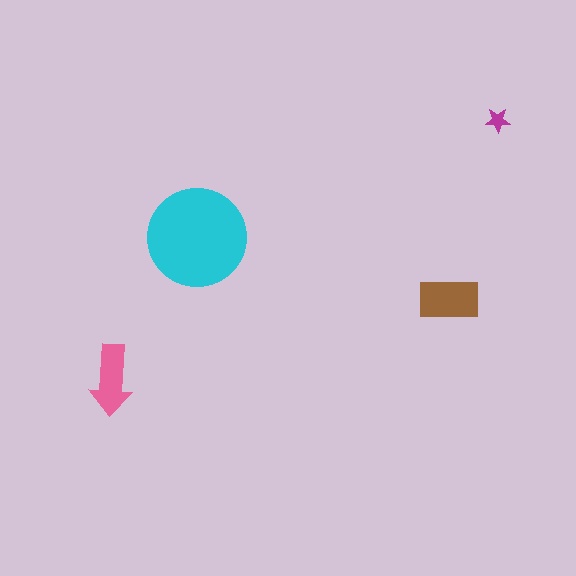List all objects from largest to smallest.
The cyan circle, the brown rectangle, the pink arrow, the magenta star.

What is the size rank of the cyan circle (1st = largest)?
1st.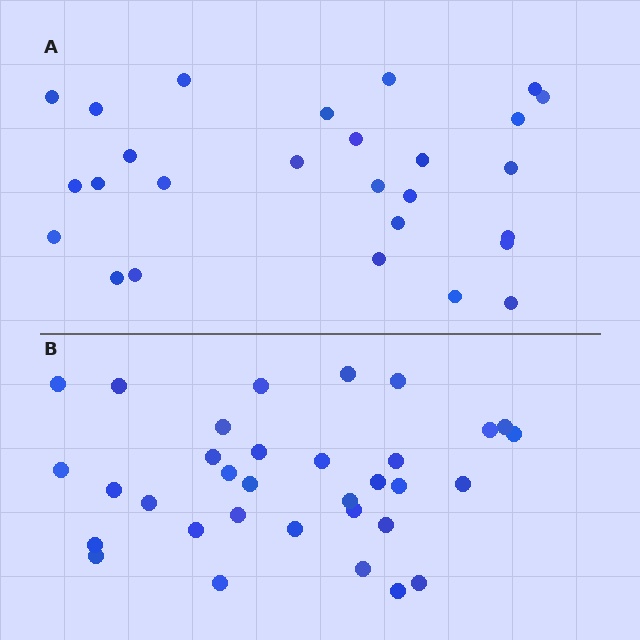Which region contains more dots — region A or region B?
Region B (the bottom region) has more dots.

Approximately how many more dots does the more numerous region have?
Region B has about 6 more dots than region A.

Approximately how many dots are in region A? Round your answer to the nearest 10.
About 30 dots. (The exact count is 27, which rounds to 30.)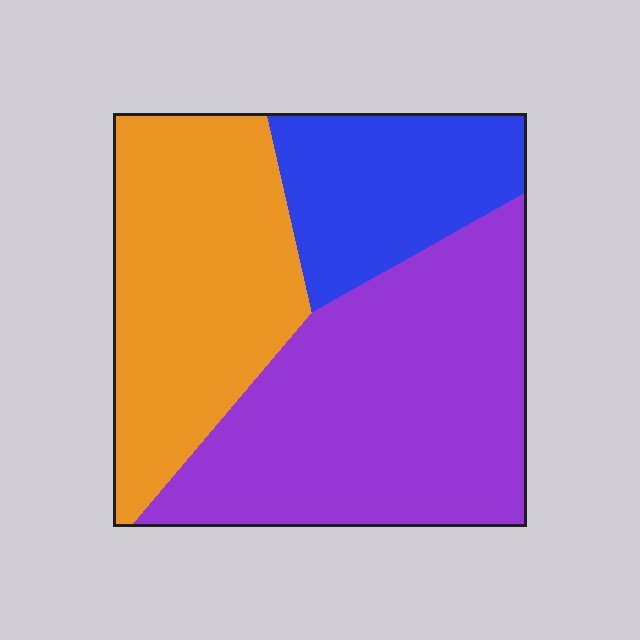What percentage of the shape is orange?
Orange takes up about one third (1/3) of the shape.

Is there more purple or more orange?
Purple.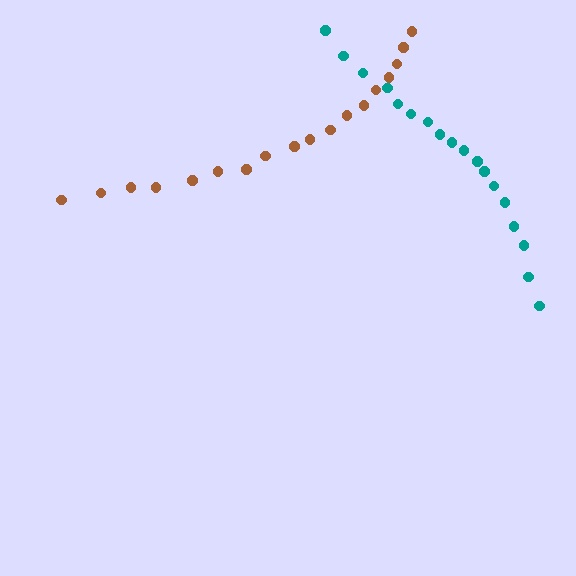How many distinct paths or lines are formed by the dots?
There are 2 distinct paths.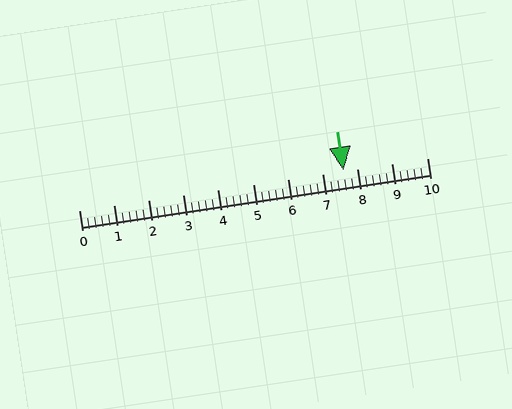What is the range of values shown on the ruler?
The ruler shows values from 0 to 10.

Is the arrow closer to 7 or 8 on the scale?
The arrow is closer to 8.